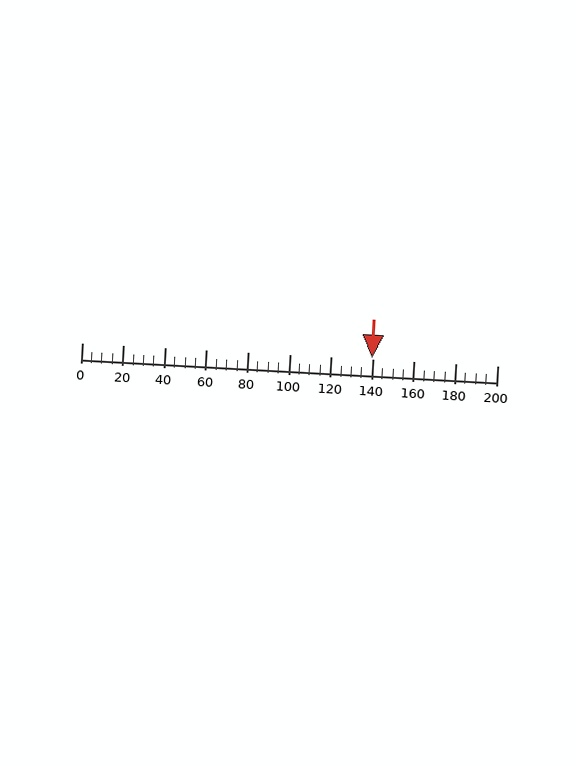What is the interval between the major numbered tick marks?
The major tick marks are spaced 20 units apart.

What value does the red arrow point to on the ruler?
The red arrow points to approximately 140.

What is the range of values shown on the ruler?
The ruler shows values from 0 to 200.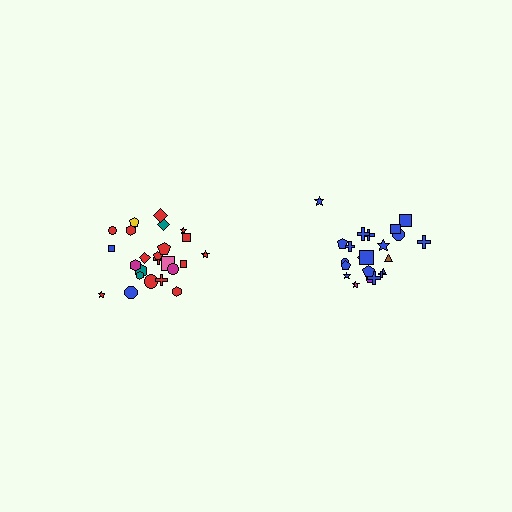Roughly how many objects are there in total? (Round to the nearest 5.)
Roughly 45 objects in total.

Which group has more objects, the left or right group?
The left group.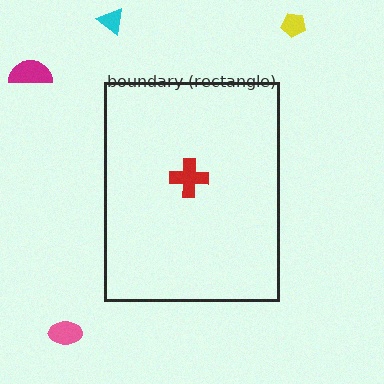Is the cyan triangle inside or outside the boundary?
Outside.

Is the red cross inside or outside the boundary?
Inside.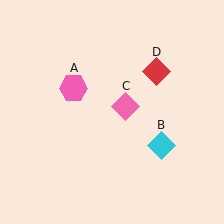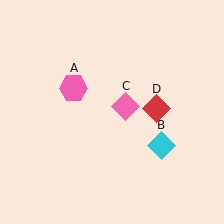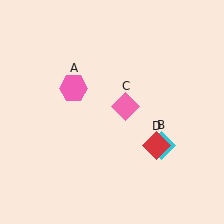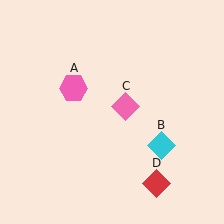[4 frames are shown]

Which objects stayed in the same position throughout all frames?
Pink hexagon (object A) and cyan diamond (object B) and pink diamond (object C) remained stationary.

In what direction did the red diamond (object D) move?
The red diamond (object D) moved down.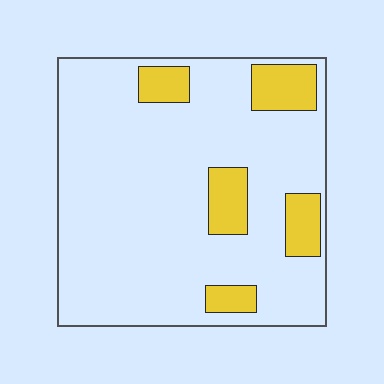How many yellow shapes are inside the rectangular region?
5.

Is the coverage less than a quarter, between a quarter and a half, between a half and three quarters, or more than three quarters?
Less than a quarter.